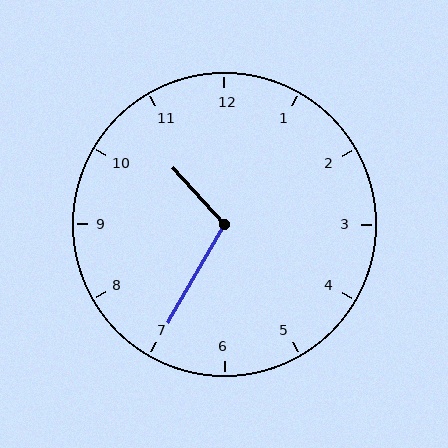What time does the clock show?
10:35.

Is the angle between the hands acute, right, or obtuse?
It is obtuse.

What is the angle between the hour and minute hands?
Approximately 108 degrees.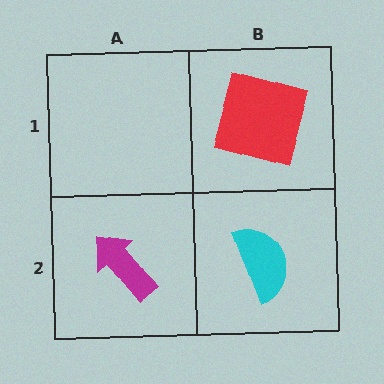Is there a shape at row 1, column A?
No, that cell is empty.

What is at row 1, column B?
A red square.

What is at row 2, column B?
A cyan semicircle.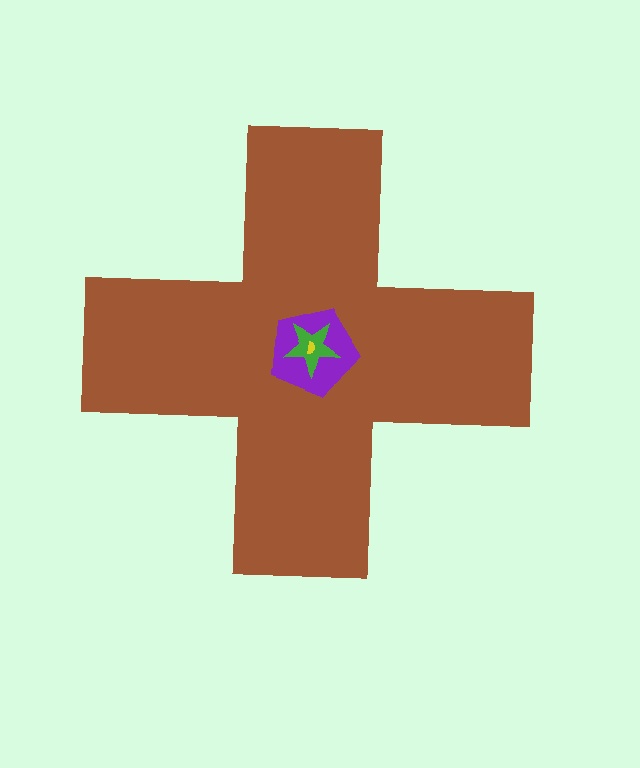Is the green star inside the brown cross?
Yes.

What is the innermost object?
The yellow semicircle.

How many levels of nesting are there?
4.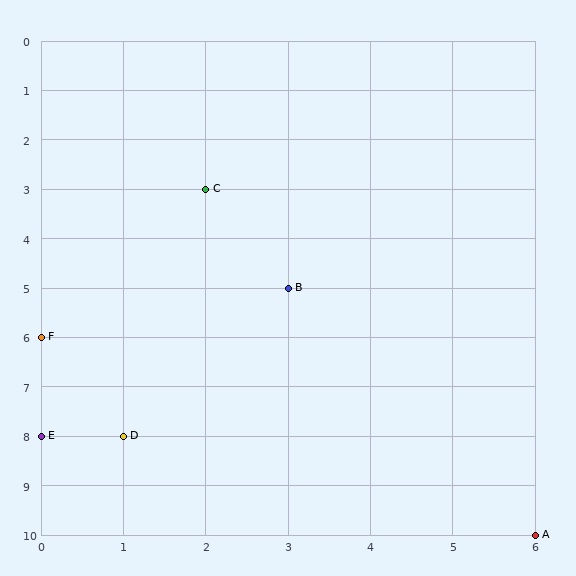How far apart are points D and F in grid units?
Points D and F are 1 column and 2 rows apart (about 2.2 grid units diagonally).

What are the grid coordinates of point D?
Point D is at grid coordinates (1, 8).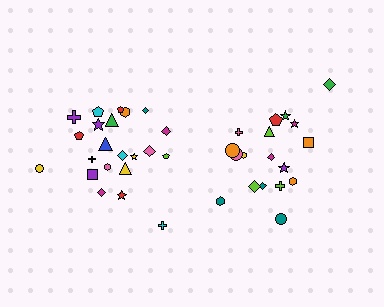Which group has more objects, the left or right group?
The left group.